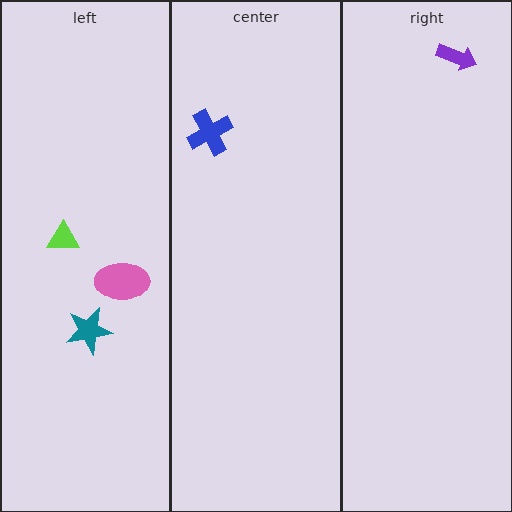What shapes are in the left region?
The lime triangle, the pink ellipse, the teal star.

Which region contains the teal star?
The left region.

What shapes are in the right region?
The purple arrow.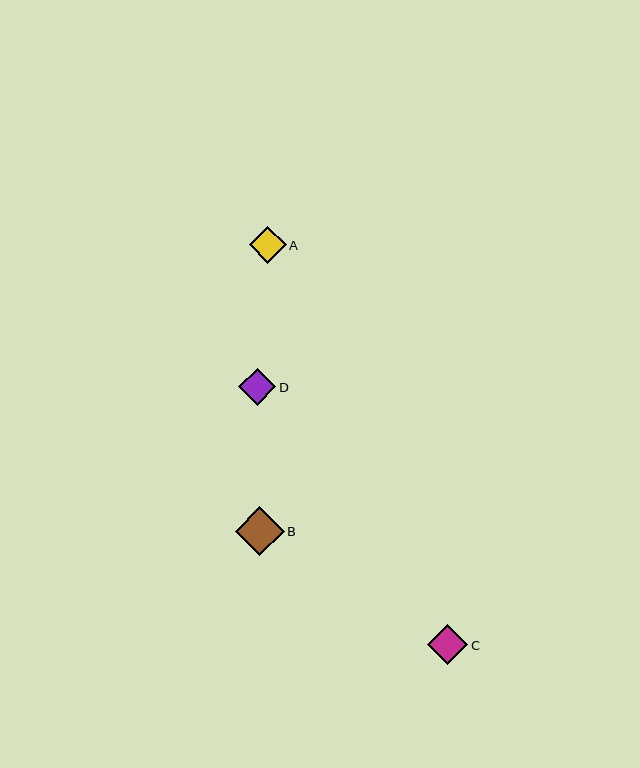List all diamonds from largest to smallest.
From largest to smallest: B, C, D, A.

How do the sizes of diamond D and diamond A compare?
Diamond D and diamond A are approximately the same size.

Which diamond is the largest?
Diamond B is the largest with a size of approximately 49 pixels.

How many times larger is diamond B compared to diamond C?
Diamond B is approximately 1.2 times the size of diamond C.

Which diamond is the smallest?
Diamond A is the smallest with a size of approximately 37 pixels.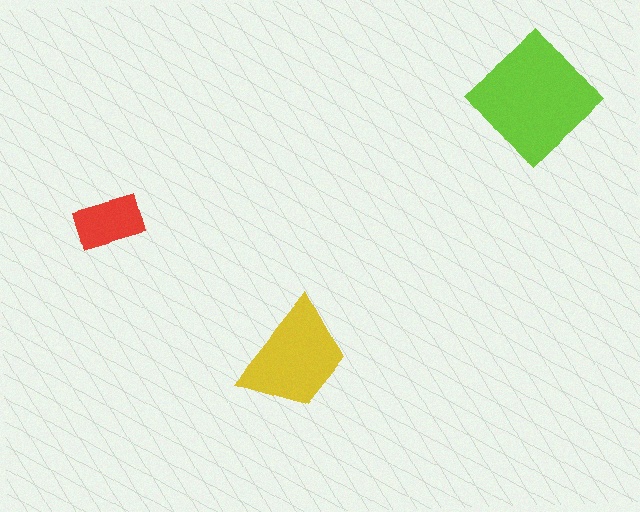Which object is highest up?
The lime diamond is topmost.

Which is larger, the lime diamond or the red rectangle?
The lime diamond.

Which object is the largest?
The lime diamond.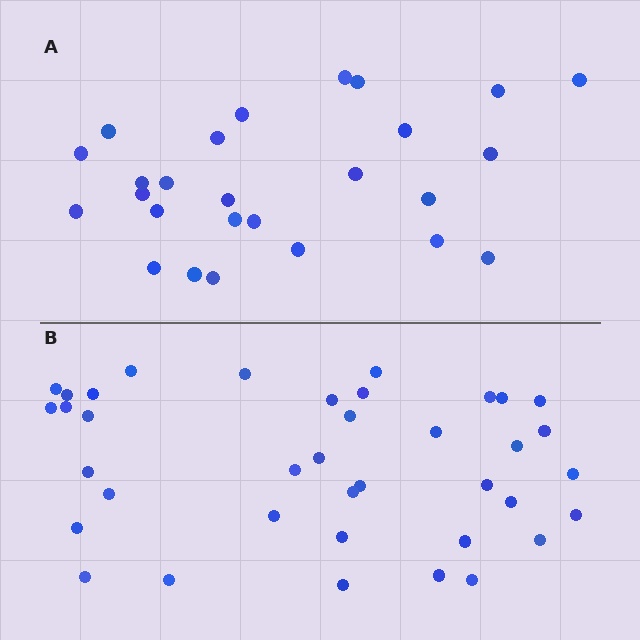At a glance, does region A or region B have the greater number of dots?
Region B (the bottom region) has more dots.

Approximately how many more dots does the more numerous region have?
Region B has roughly 12 or so more dots than region A.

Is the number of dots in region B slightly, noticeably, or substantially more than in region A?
Region B has substantially more. The ratio is roughly 1.5 to 1.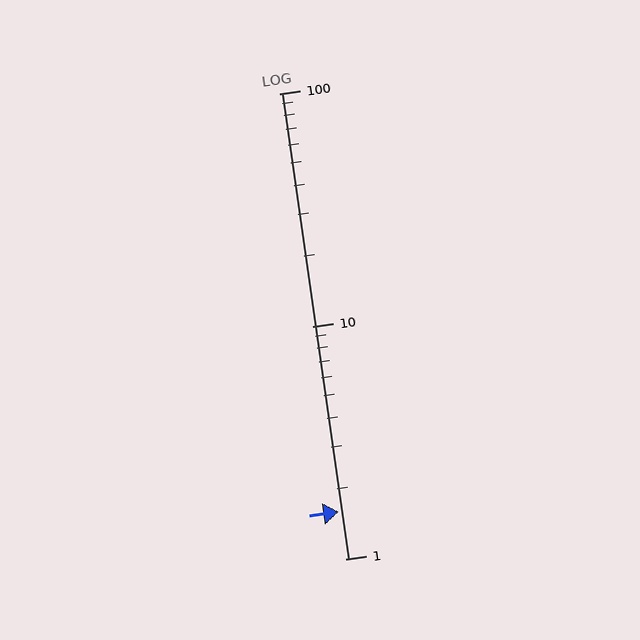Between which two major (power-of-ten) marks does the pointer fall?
The pointer is between 1 and 10.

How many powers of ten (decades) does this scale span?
The scale spans 2 decades, from 1 to 100.